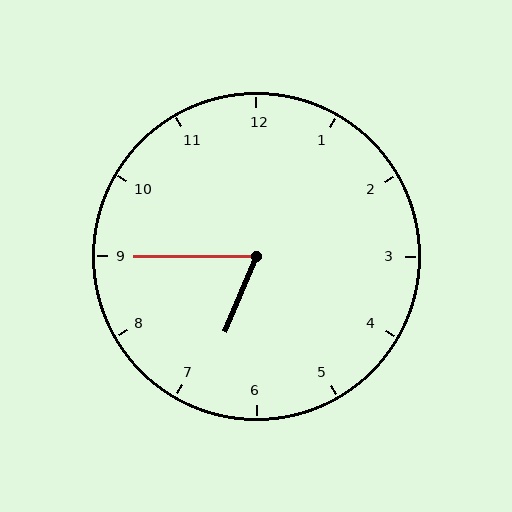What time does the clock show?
6:45.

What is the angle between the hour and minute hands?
Approximately 68 degrees.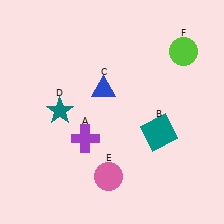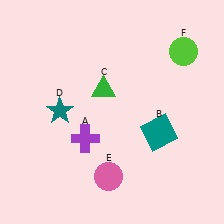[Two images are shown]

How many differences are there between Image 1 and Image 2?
There is 1 difference between the two images.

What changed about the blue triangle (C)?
In Image 1, C is blue. In Image 2, it changed to green.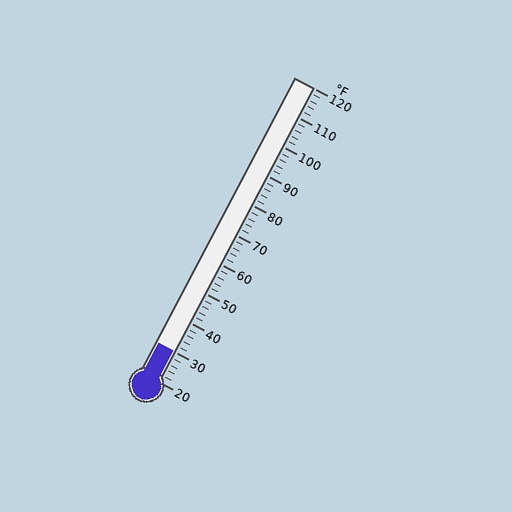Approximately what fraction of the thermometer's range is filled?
The thermometer is filled to approximately 10% of its range.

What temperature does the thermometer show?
The thermometer shows approximately 30°F.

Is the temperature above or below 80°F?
The temperature is below 80°F.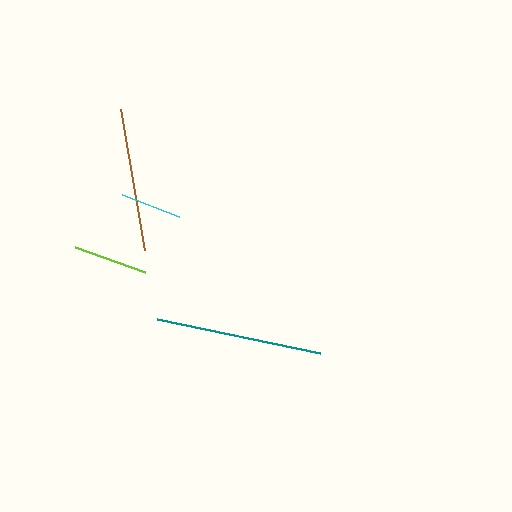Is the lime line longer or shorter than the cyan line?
The lime line is longer than the cyan line.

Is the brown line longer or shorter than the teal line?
The teal line is longer than the brown line.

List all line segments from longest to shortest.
From longest to shortest: teal, brown, lime, cyan.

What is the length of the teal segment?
The teal segment is approximately 167 pixels long.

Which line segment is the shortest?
The cyan line is the shortest at approximately 61 pixels.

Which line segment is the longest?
The teal line is the longest at approximately 167 pixels.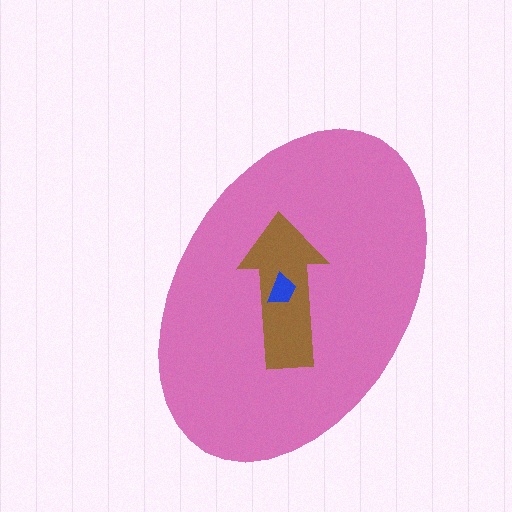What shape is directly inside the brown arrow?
The blue trapezoid.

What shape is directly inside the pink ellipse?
The brown arrow.